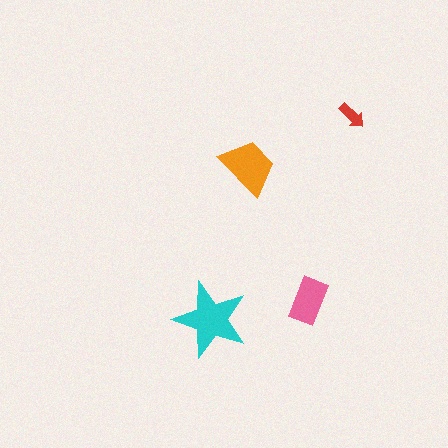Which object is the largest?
The cyan star.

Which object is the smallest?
The red arrow.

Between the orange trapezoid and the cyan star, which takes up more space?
The cyan star.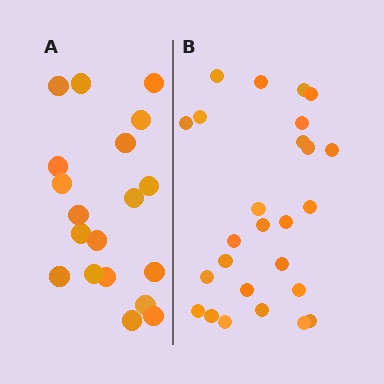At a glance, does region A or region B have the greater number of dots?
Region B (the right region) has more dots.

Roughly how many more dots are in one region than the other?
Region B has roughly 8 or so more dots than region A.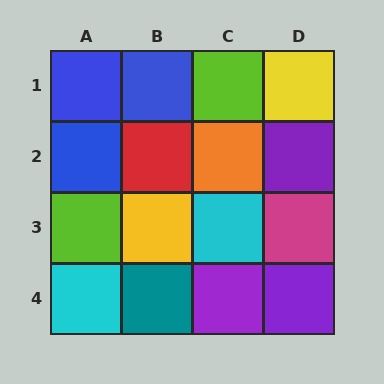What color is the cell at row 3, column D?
Magenta.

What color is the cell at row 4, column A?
Cyan.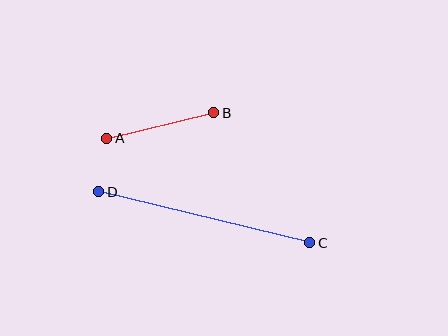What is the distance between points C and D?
The distance is approximately 217 pixels.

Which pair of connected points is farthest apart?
Points C and D are farthest apart.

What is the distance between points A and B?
The distance is approximately 110 pixels.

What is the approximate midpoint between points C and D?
The midpoint is at approximately (204, 217) pixels.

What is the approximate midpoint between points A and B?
The midpoint is at approximately (160, 125) pixels.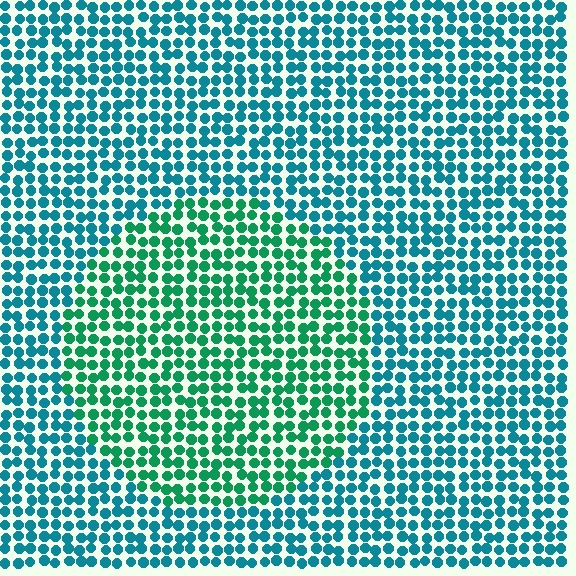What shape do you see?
I see a circle.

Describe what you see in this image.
The image is filled with small teal elements in a uniform arrangement. A circle-shaped region is visible where the elements are tinted to a slightly different hue, forming a subtle color boundary.